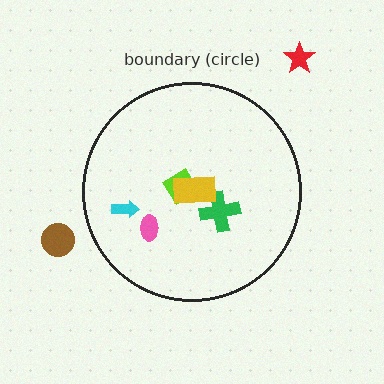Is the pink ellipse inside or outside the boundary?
Inside.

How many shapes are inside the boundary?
5 inside, 2 outside.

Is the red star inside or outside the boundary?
Outside.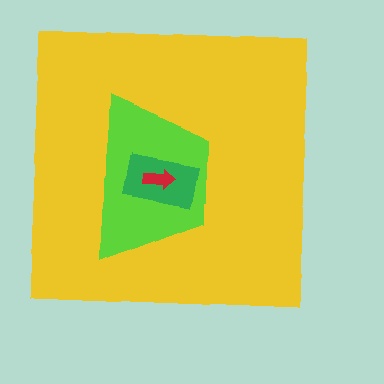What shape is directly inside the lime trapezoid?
The green rectangle.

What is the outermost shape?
The yellow square.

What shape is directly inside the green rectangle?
The red arrow.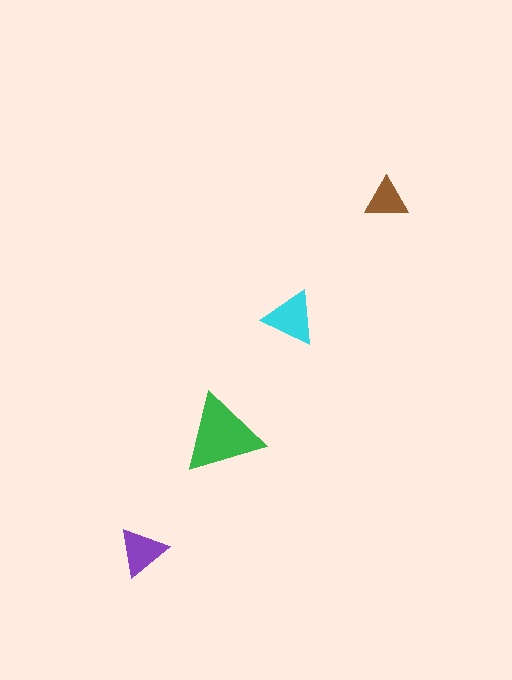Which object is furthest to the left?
The purple triangle is leftmost.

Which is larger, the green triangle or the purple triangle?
The green one.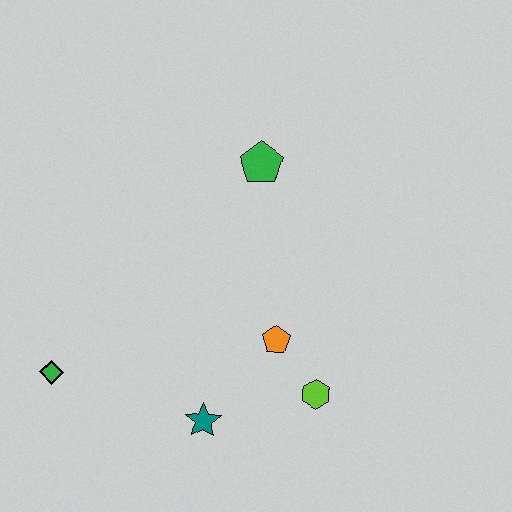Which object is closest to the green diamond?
The teal star is closest to the green diamond.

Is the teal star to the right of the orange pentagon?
No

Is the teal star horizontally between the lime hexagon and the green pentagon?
No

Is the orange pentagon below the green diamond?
No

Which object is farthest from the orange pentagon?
The green diamond is farthest from the orange pentagon.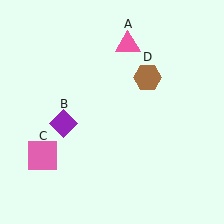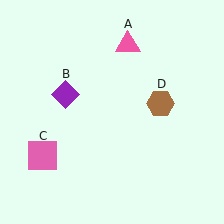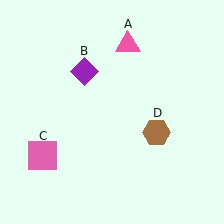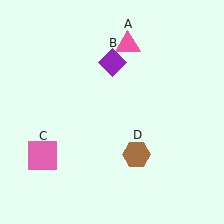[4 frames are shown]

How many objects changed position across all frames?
2 objects changed position: purple diamond (object B), brown hexagon (object D).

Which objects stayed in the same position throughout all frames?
Pink triangle (object A) and pink square (object C) remained stationary.